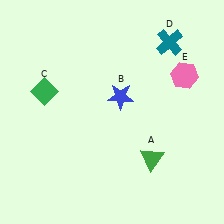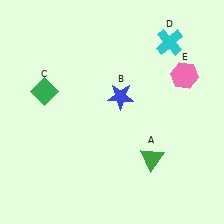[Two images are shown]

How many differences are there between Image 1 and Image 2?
There is 1 difference between the two images.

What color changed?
The cross (D) changed from teal in Image 1 to cyan in Image 2.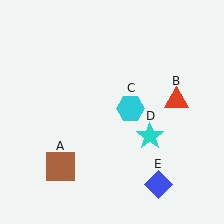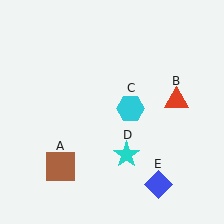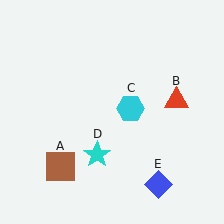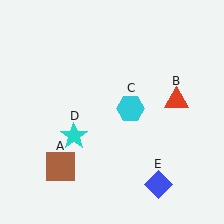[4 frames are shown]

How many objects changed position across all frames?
1 object changed position: cyan star (object D).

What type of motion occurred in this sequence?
The cyan star (object D) rotated clockwise around the center of the scene.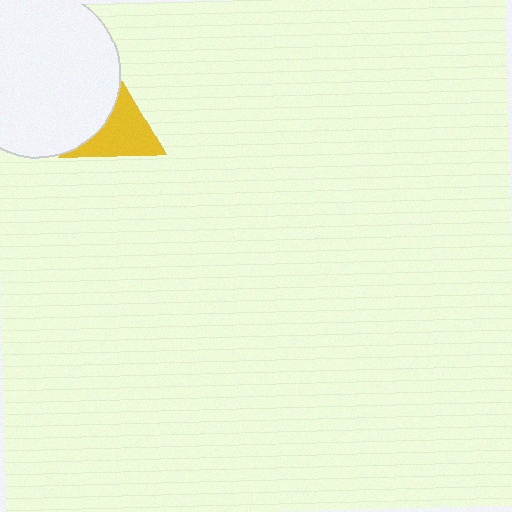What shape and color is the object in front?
The object in front is a white circle.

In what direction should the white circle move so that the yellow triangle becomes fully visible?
The white circle should move left. That is the shortest direction to clear the overlap and leave the yellow triangle fully visible.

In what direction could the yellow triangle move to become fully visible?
The yellow triangle could move right. That would shift it out from behind the white circle entirely.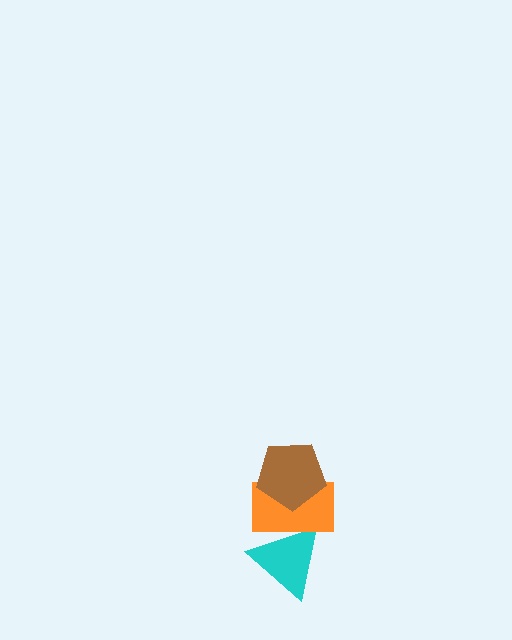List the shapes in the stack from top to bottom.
From top to bottom: the brown pentagon, the orange rectangle, the cyan triangle.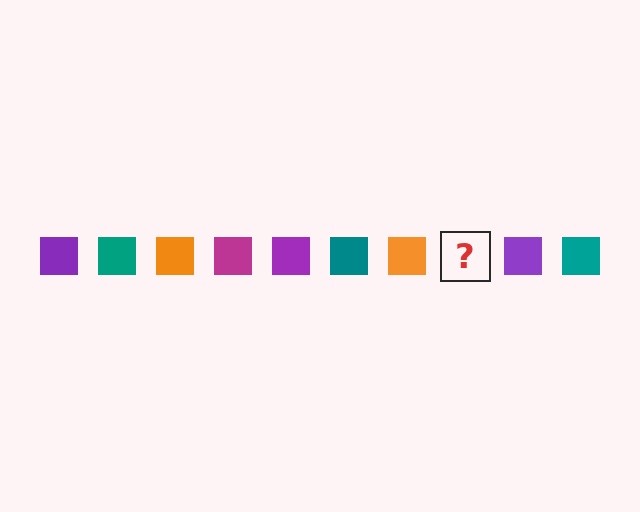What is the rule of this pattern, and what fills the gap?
The rule is that the pattern cycles through purple, teal, orange, magenta squares. The gap should be filled with a magenta square.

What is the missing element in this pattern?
The missing element is a magenta square.